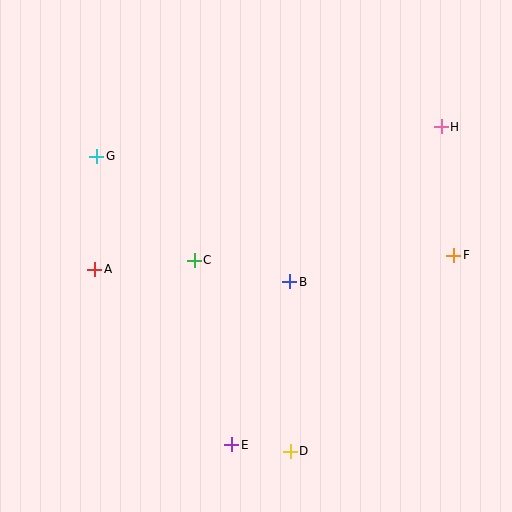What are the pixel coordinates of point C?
Point C is at (194, 260).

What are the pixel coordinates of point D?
Point D is at (290, 451).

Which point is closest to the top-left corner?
Point G is closest to the top-left corner.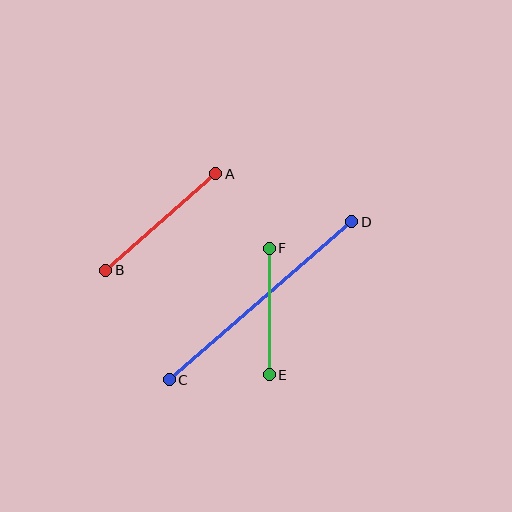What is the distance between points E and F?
The distance is approximately 126 pixels.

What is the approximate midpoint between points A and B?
The midpoint is at approximately (161, 222) pixels.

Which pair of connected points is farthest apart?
Points C and D are farthest apart.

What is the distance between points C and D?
The distance is approximately 241 pixels.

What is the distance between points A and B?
The distance is approximately 147 pixels.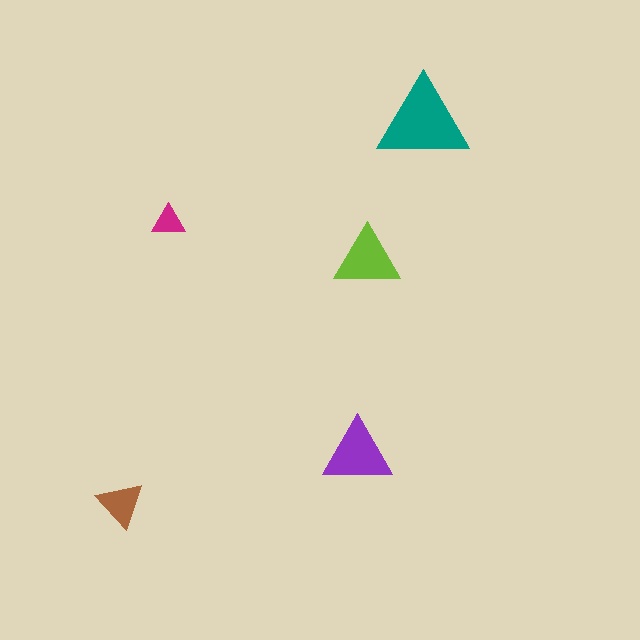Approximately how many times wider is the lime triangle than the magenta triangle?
About 2 times wider.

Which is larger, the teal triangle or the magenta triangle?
The teal one.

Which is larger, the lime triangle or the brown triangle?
The lime one.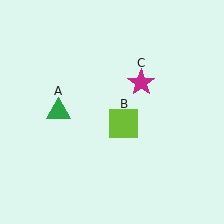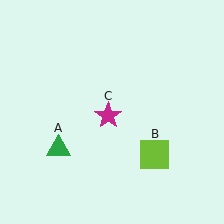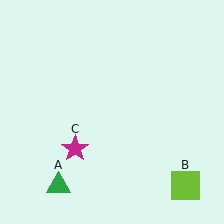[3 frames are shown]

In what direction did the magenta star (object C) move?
The magenta star (object C) moved down and to the left.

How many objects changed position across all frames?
3 objects changed position: green triangle (object A), lime square (object B), magenta star (object C).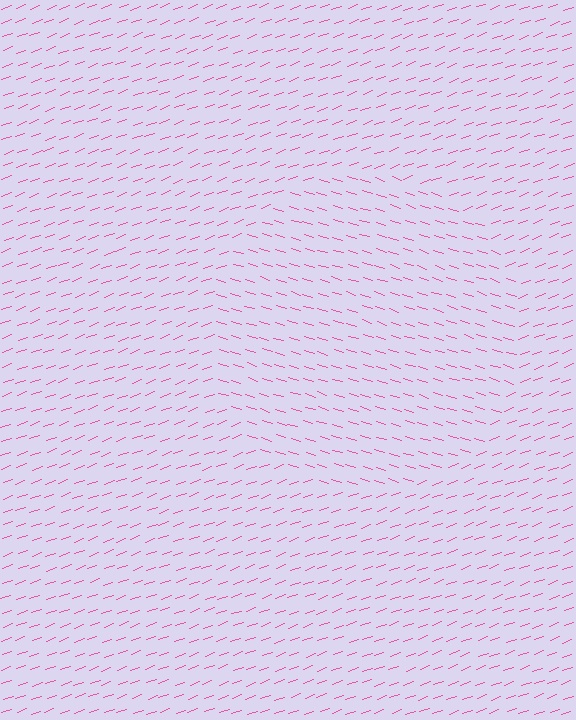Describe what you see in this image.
The image is filled with small pink line segments. A circle region in the image has lines oriented differently from the surrounding lines, creating a visible texture boundary.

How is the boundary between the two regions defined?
The boundary is defined purely by a change in line orientation (approximately 37 degrees difference). All lines are the same color and thickness.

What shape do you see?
I see a circle.